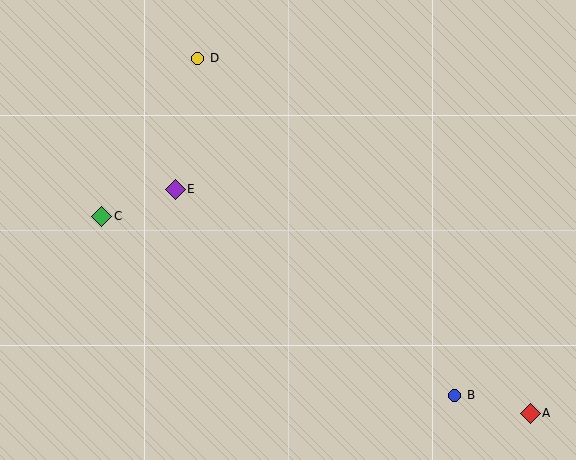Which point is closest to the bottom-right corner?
Point A is closest to the bottom-right corner.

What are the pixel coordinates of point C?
Point C is at (102, 216).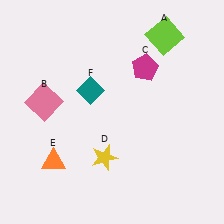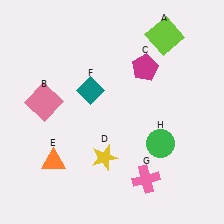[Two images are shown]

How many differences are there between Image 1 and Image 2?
There are 2 differences between the two images.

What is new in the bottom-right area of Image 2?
A green circle (H) was added in the bottom-right area of Image 2.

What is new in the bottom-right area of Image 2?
A pink cross (G) was added in the bottom-right area of Image 2.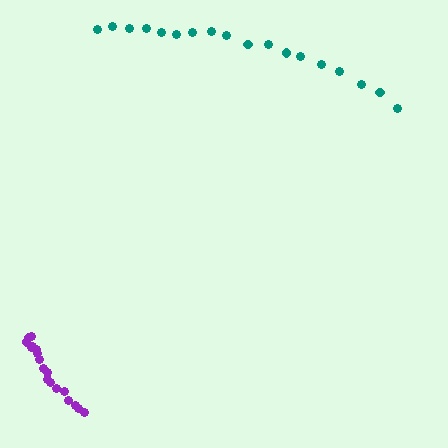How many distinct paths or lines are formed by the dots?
There are 2 distinct paths.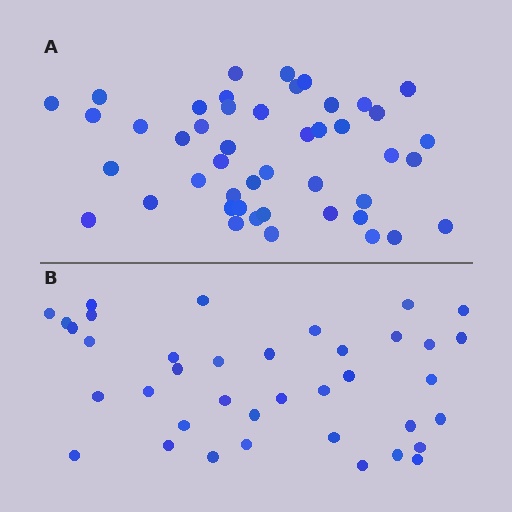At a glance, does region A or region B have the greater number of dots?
Region A (the top region) has more dots.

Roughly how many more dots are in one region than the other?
Region A has roughly 8 or so more dots than region B.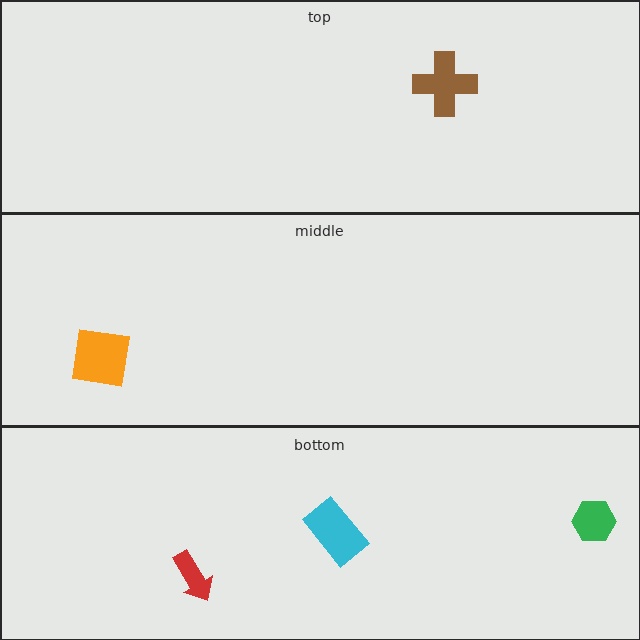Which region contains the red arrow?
The bottom region.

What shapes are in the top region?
The brown cross.